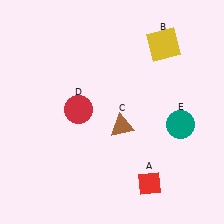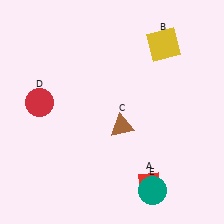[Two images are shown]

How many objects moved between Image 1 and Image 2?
2 objects moved between the two images.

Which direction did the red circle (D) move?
The red circle (D) moved left.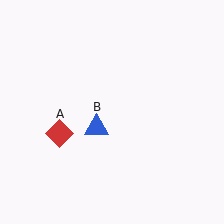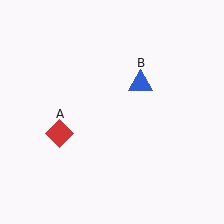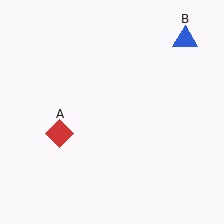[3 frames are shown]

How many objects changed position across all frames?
1 object changed position: blue triangle (object B).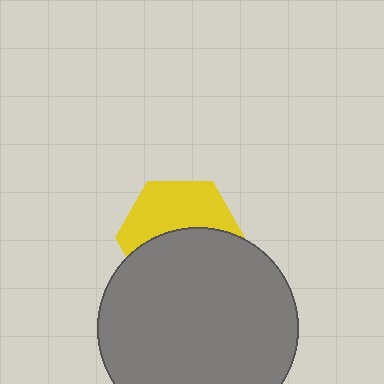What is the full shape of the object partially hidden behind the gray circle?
The partially hidden object is a yellow hexagon.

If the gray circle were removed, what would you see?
You would see the complete yellow hexagon.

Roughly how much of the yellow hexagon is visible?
About half of it is visible (roughly 47%).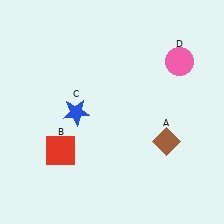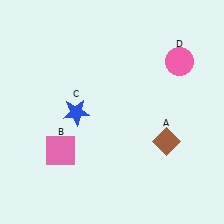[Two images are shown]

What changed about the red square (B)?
In Image 1, B is red. In Image 2, it changed to pink.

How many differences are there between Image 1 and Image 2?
There is 1 difference between the two images.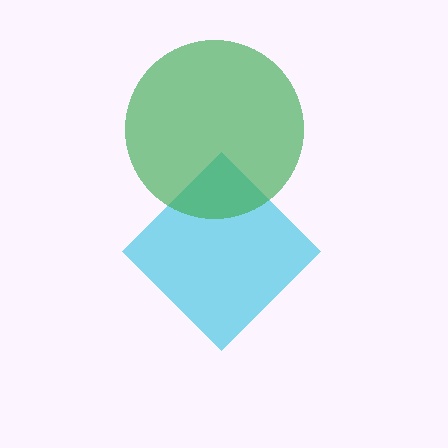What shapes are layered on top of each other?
The layered shapes are: a cyan diamond, a green circle.